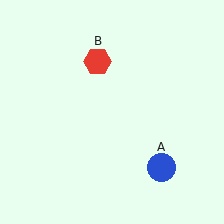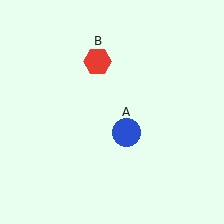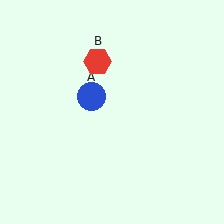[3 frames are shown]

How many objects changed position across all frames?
1 object changed position: blue circle (object A).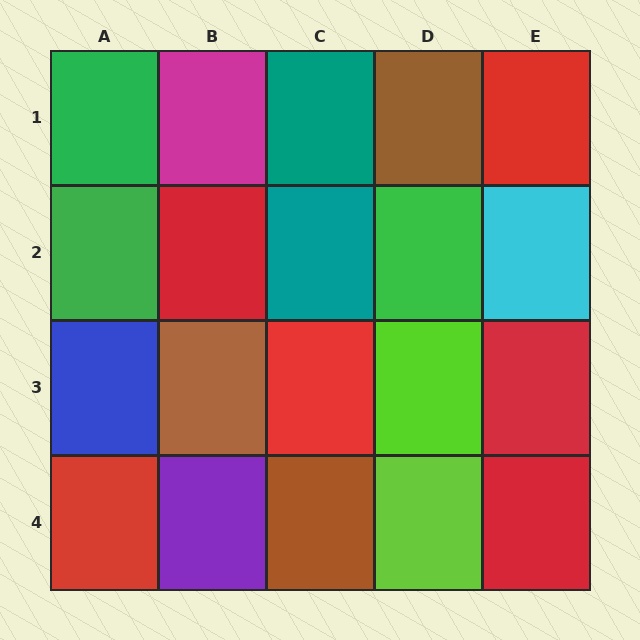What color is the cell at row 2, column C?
Teal.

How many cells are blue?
1 cell is blue.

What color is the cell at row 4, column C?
Brown.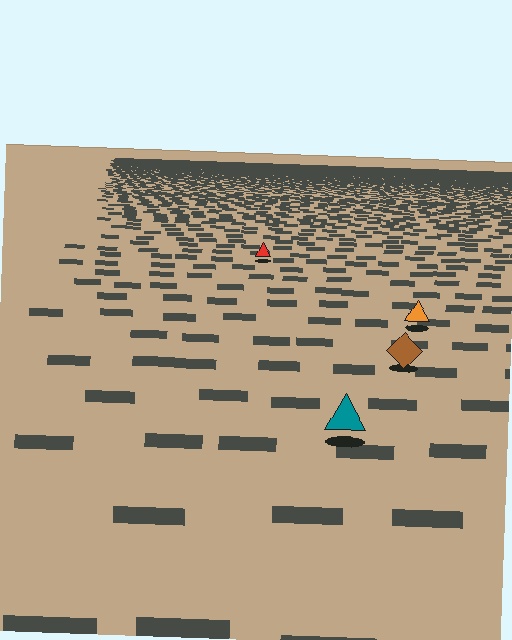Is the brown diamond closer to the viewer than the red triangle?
Yes. The brown diamond is closer — you can tell from the texture gradient: the ground texture is coarser near it.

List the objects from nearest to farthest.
From nearest to farthest: the teal triangle, the brown diamond, the orange triangle, the red triangle.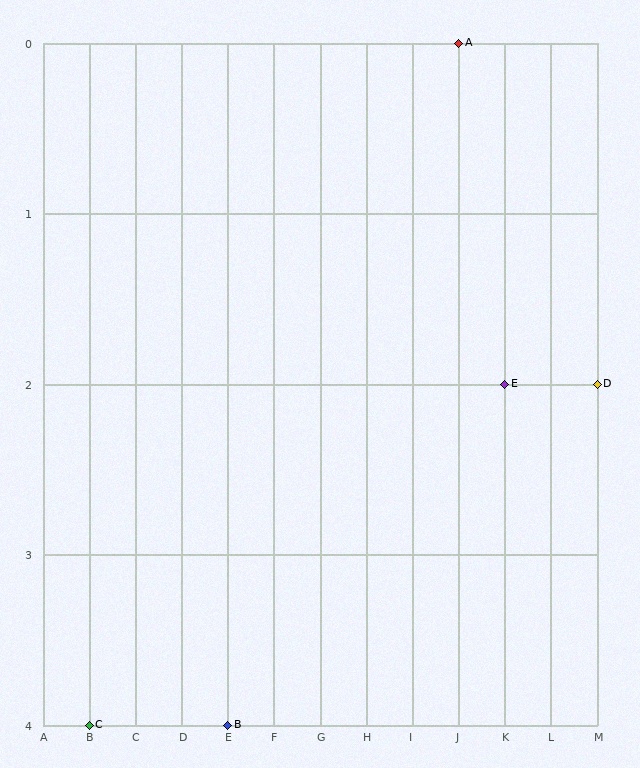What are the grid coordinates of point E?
Point E is at grid coordinates (K, 2).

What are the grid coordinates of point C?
Point C is at grid coordinates (B, 4).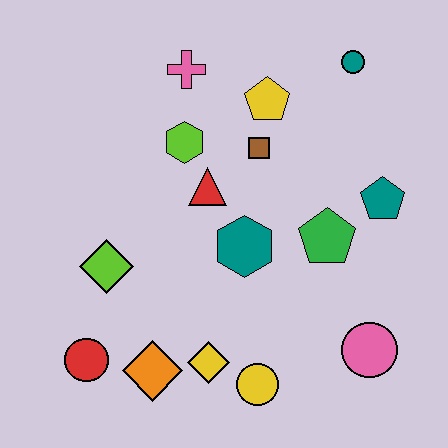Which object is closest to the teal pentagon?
The green pentagon is closest to the teal pentagon.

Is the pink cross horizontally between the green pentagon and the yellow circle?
No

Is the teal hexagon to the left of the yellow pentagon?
Yes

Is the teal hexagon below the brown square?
Yes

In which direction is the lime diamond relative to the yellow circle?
The lime diamond is to the left of the yellow circle.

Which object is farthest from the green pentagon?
The red circle is farthest from the green pentagon.